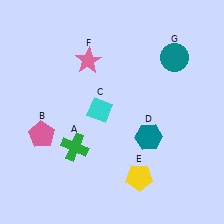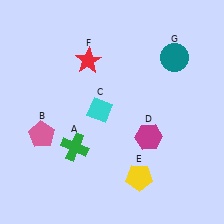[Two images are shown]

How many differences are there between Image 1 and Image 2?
There are 2 differences between the two images.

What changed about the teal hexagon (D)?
In Image 1, D is teal. In Image 2, it changed to magenta.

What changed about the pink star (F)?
In Image 1, F is pink. In Image 2, it changed to red.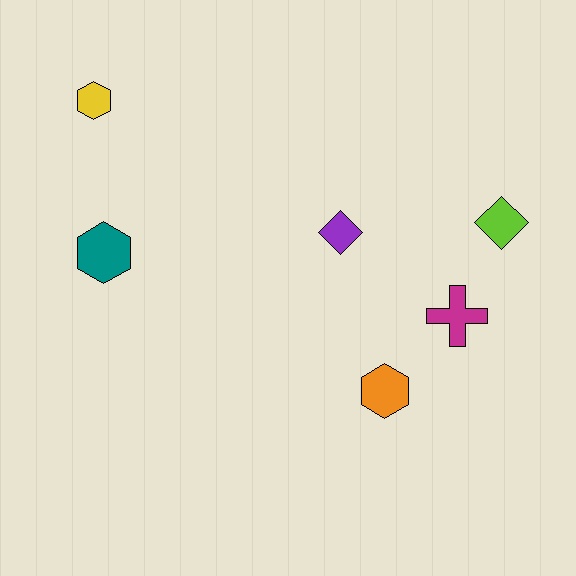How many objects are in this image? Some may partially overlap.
There are 6 objects.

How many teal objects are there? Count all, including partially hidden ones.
There is 1 teal object.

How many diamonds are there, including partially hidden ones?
There are 2 diamonds.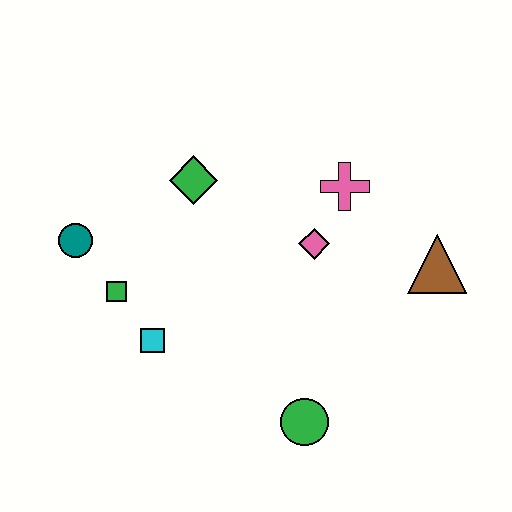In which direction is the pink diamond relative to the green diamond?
The pink diamond is to the right of the green diamond.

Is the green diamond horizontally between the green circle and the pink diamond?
No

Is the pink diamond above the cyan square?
Yes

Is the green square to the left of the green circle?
Yes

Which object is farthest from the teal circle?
The brown triangle is farthest from the teal circle.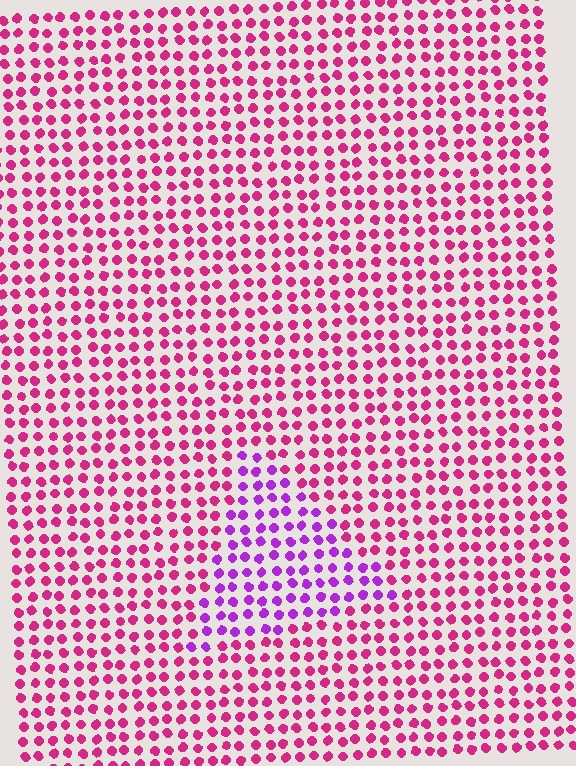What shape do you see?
I see a triangle.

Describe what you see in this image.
The image is filled with small magenta elements in a uniform arrangement. A triangle-shaped region is visible where the elements are tinted to a slightly different hue, forming a subtle color boundary.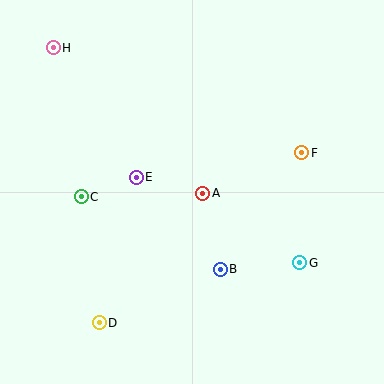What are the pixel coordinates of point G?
Point G is at (300, 263).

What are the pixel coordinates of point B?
Point B is at (220, 269).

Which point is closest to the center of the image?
Point A at (203, 193) is closest to the center.